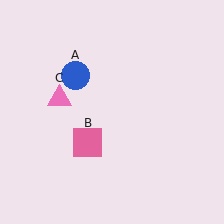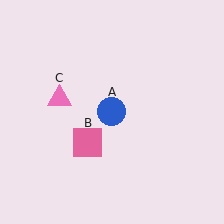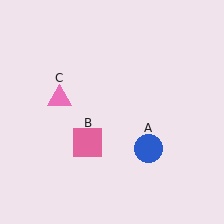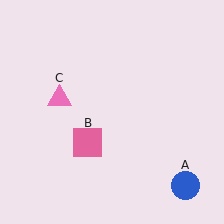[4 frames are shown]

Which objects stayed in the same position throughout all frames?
Pink square (object B) and pink triangle (object C) remained stationary.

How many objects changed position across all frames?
1 object changed position: blue circle (object A).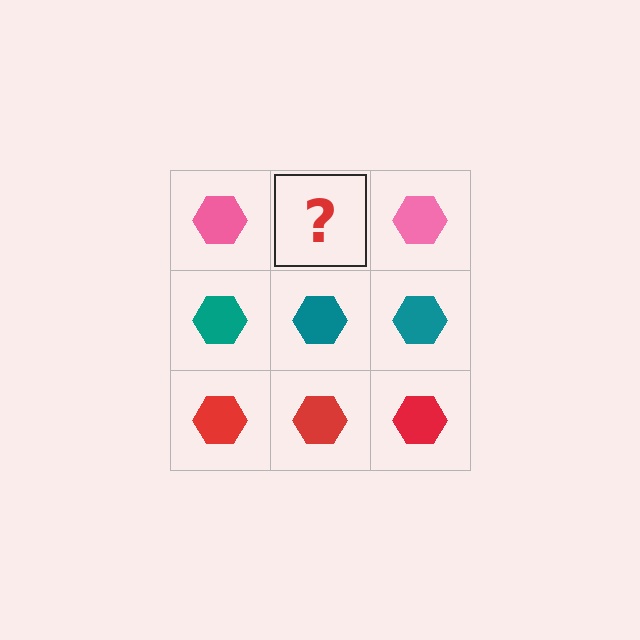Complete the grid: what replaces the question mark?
The question mark should be replaced with a pink hexagon.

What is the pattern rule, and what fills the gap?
The rule is that each row has a consistent color. The gap should be filled with a pink hexagon.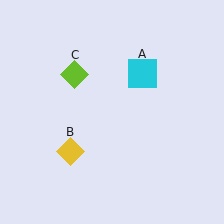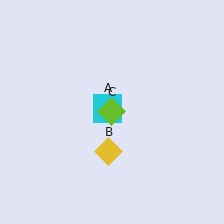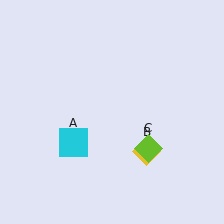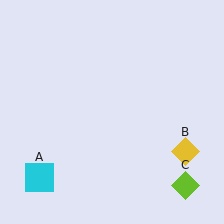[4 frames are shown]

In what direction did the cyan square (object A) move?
The cyan square (object A) moved down and to the left.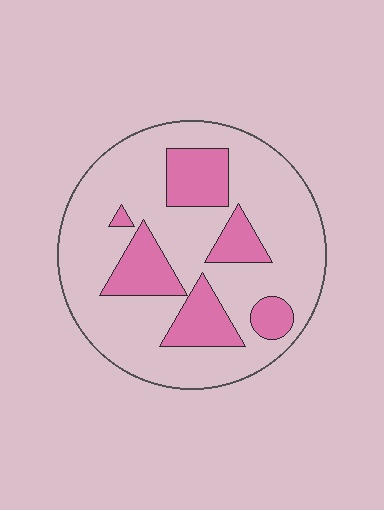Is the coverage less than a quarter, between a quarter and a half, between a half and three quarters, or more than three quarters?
Between a quarter and a half.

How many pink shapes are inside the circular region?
6.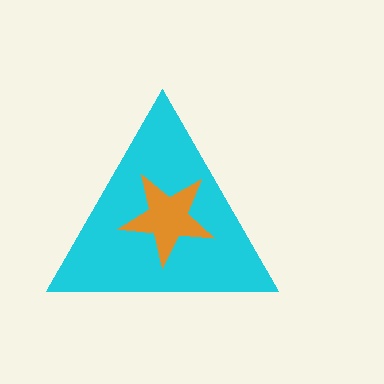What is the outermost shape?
The cyan triangle.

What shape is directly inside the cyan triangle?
The orange star.